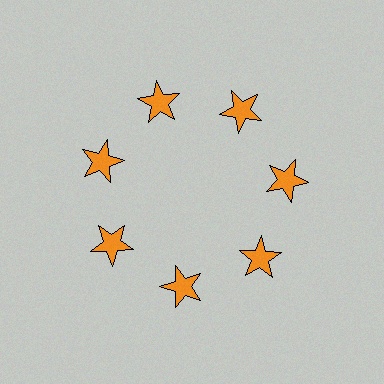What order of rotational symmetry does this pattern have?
This pattern has 7-fold rotational symmetry.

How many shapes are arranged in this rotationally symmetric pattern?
There are 7 shapes, arranged in 7 groups of 1.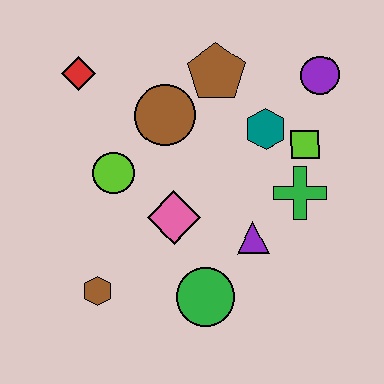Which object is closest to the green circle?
The purple triangle is closest to the green circle.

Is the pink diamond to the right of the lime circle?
Yes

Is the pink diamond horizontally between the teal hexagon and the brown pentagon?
No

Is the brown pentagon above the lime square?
Yes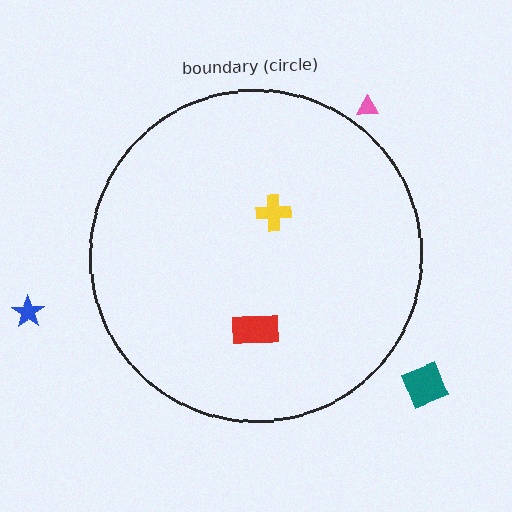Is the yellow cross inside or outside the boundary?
Inside.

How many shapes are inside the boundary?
2 inside, 3 outside.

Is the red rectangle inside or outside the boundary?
Inside.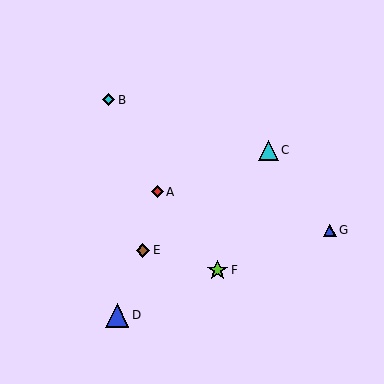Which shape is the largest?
The blue triangle (labeled D) is the largest.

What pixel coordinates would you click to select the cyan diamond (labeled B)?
Click at (108, 100) to select the cyan diamond B.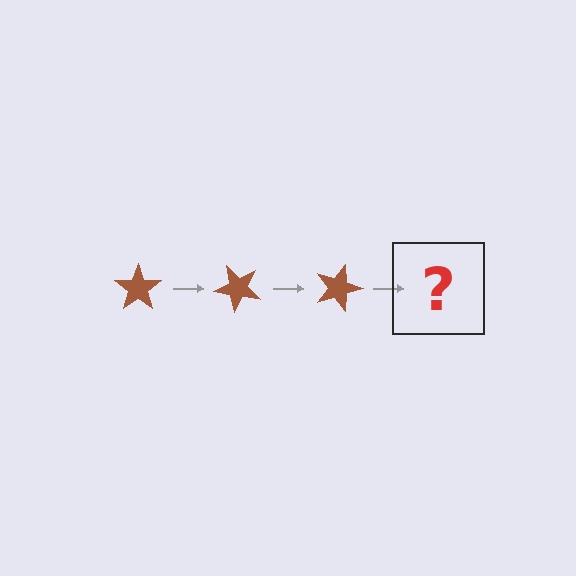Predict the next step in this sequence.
The next step is a brown star rotated 135 degrees.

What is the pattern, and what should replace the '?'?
The pattern is that the star rotates 45 degrees each step. The '?' should be a brown star rotated 135 degrees.